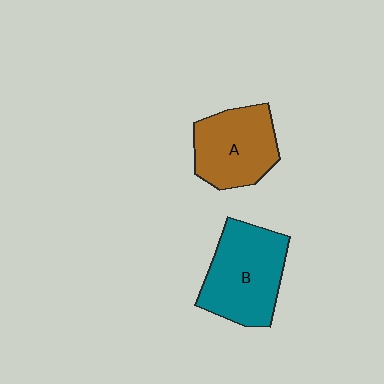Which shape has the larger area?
Shape B (teal).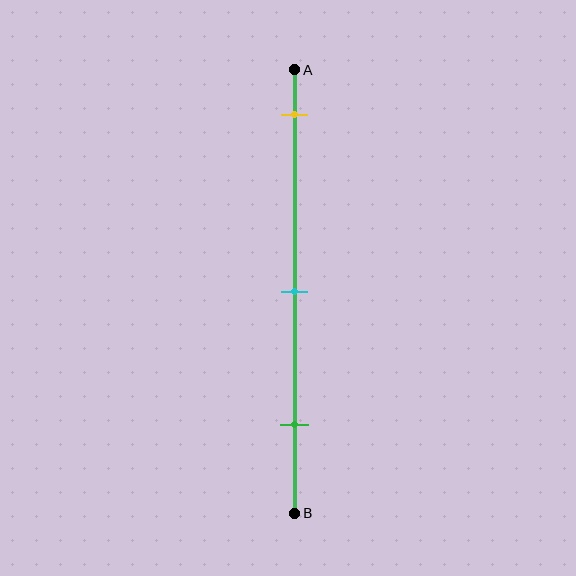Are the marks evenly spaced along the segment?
Yes, the marks are approximately evenly spaced.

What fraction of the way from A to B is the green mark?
The green mark is approximately 80% (0.8) of the way from A to B.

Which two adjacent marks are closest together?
The cyan and green marks are the closest adjacent pair.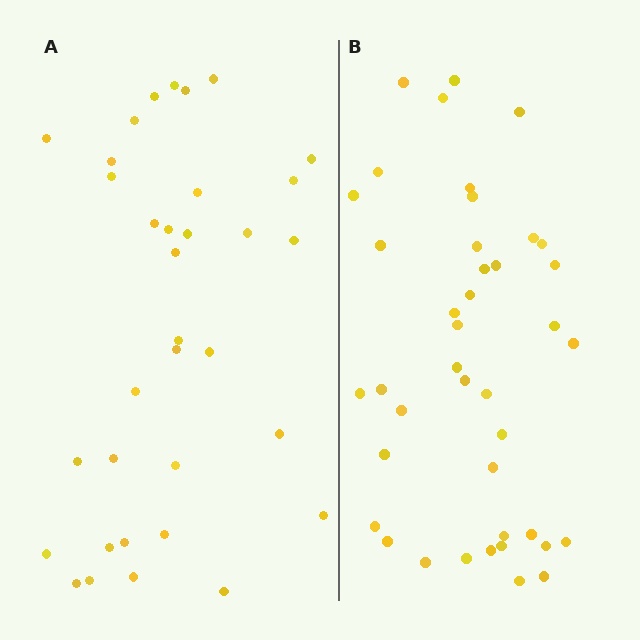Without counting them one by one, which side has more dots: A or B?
Region B (the right region) has more dots.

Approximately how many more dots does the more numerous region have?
Region B has roughly 8 or so more dots than region A.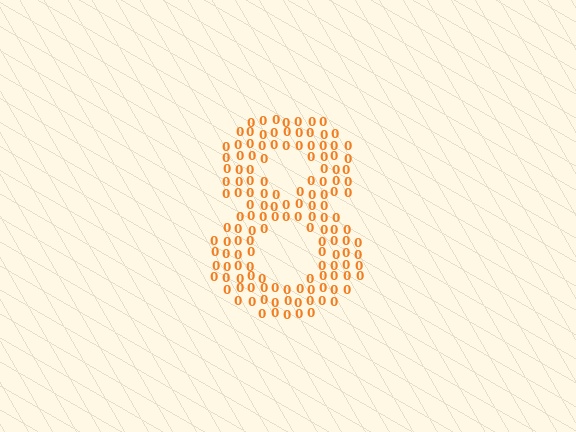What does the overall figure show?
The overall figure shows the digit 8.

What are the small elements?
The small elements are digit 0's.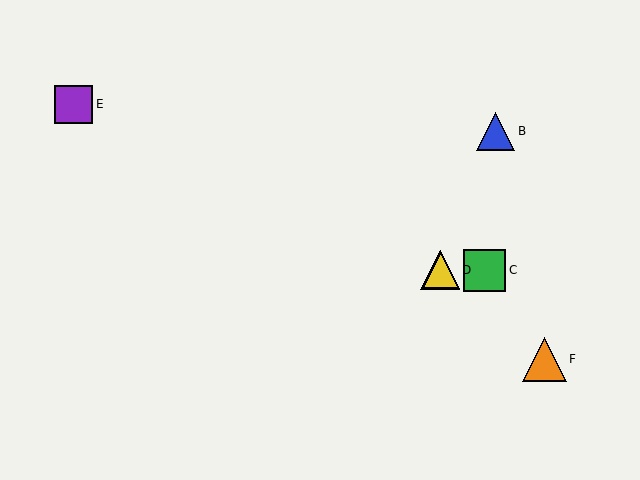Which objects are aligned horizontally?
Objects A, C, D are aligned horizontally.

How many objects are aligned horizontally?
3 objects (A, C, D) are aligned horizontally.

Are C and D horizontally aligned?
Yes, both are at y≈270.